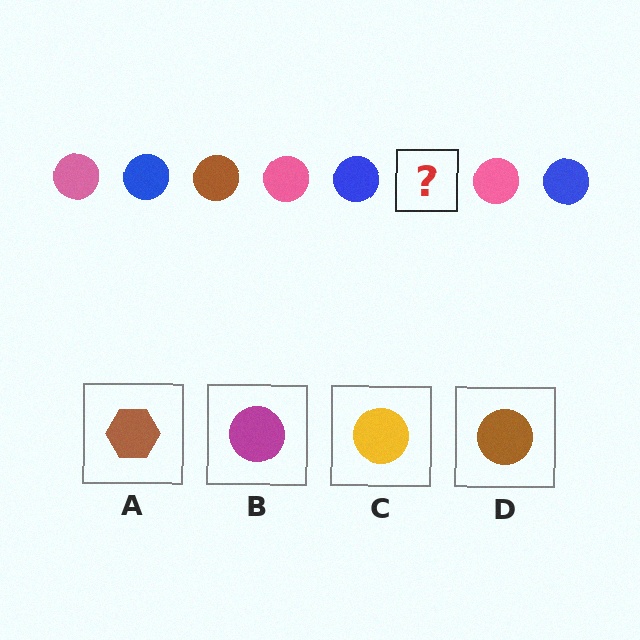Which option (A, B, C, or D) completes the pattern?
D.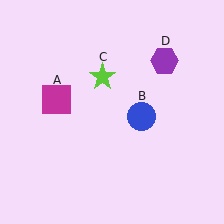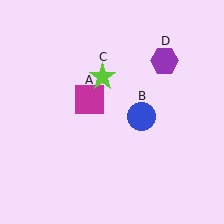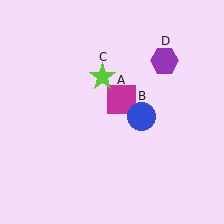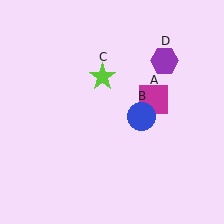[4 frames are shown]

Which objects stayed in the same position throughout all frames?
Blue circle (object B) and lime star (object C) and purple hexagon (object D) remained stationary.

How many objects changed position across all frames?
1 object changed position: magenta square (object A).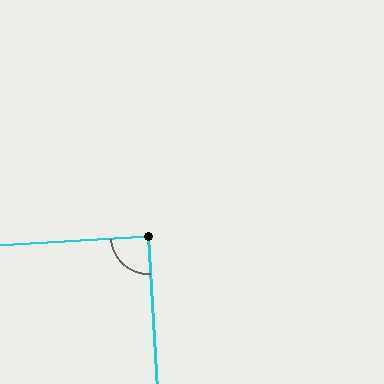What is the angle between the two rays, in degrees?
Approximately 90 degrees.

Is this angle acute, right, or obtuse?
It is approximately a right angle.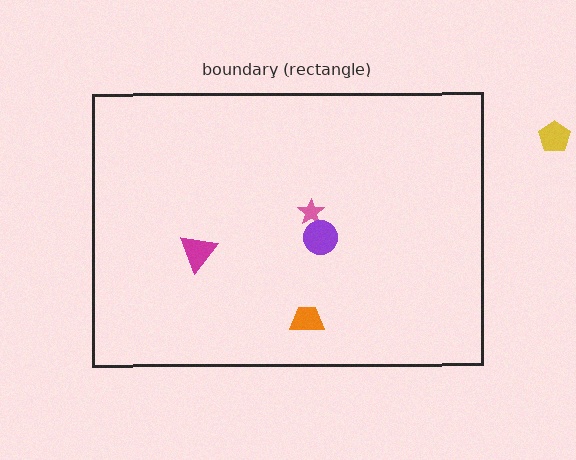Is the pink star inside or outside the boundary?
Inside.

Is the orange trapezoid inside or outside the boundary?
Inside.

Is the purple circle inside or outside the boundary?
Inside.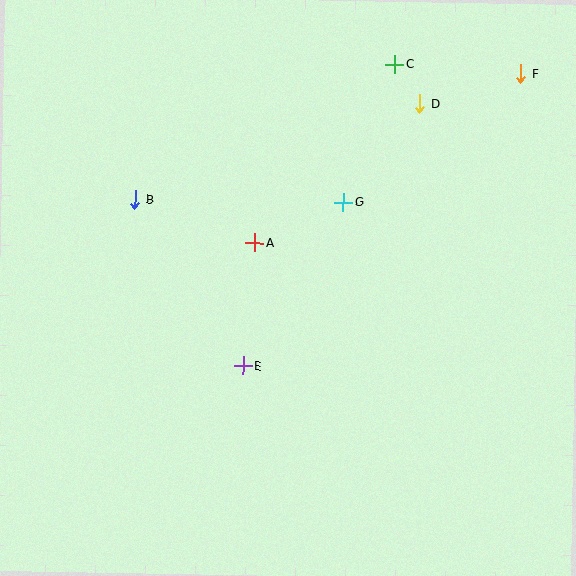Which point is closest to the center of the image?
Point A at (254, 243) is closest to the center.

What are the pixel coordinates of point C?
Point C is at (395, 64).